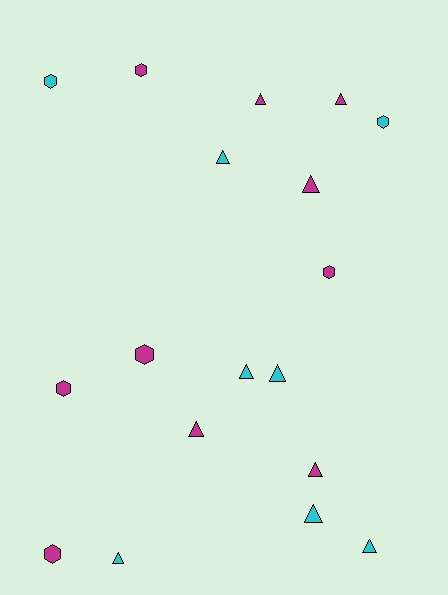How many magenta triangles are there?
There are 5 magenta triangles.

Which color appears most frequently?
Magenta, with 10 objects.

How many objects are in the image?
There are 18 objects.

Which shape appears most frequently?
Triangle, with 11 objects.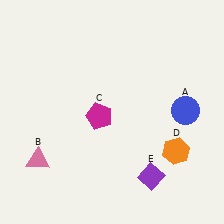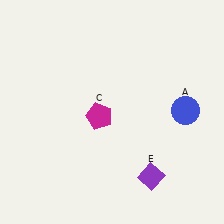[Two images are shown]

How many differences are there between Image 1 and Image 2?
There are 2 differences between the two images.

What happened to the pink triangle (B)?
The pink triangle (B) was removed in Image 2. It was in the bottom-left area of Image 1.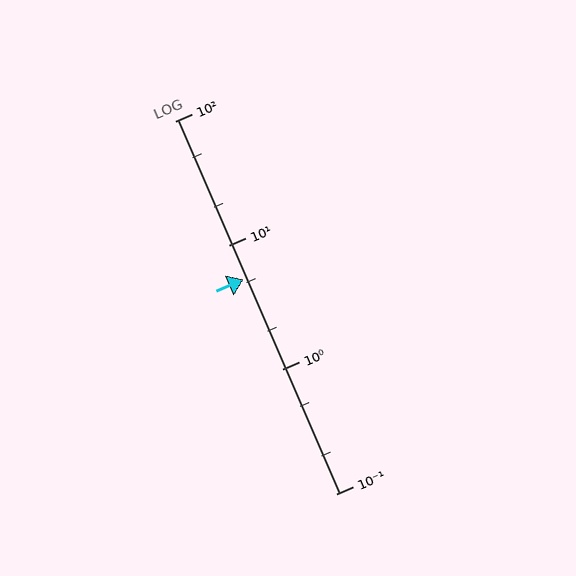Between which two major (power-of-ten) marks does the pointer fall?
The pointer is between 1 and 10.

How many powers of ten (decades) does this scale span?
The scale spans 3 decades, from 0.1 to 100.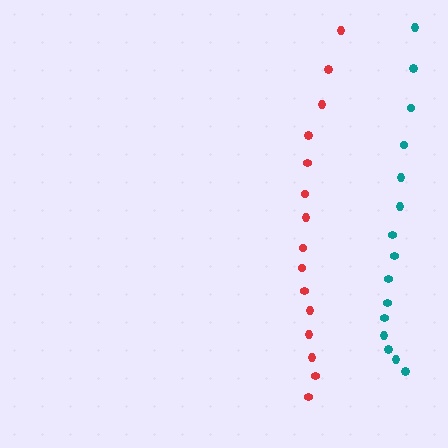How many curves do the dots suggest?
There are 2 distinct paths.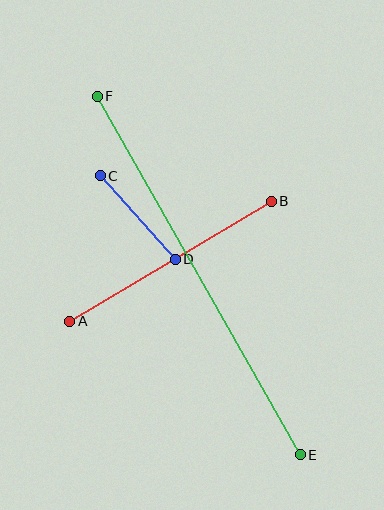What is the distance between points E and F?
The distance is approximately 412 pixels.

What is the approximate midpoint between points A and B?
The midpoint is at approximately (170, 261) pixels.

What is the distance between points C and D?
The distance is approximately 112 pixels.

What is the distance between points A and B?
The distance is approximately 235 pixels.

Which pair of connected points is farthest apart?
Points E and F are farthest apart.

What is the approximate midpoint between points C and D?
The midpoint is at approximately (138, 218) pixels.